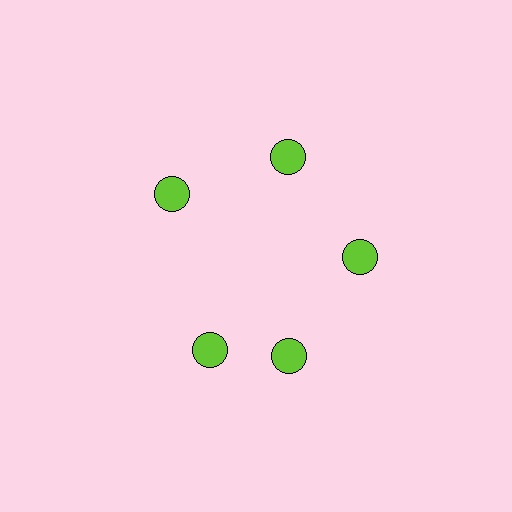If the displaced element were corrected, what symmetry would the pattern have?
It would have 5-fold rotational symmetry — the pattern would map onto itself every 72 degrees.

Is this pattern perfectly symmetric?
No. The 5 lime circles are arranged in a ring, but one element near the 8 o'clock position is rotated out of alignment along the ring, breaking the 5-fold rotational symmetry.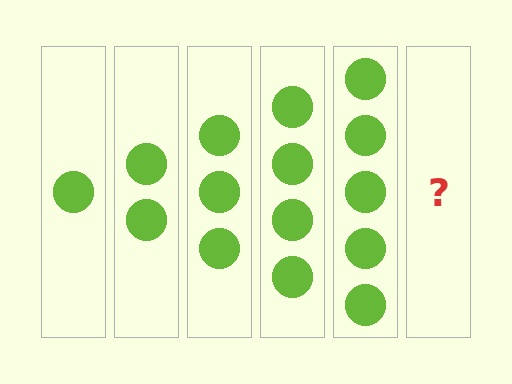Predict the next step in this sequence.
The next step is 6 circles.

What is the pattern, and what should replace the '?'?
The pattern is that each step adds one more circle. The '?' should be 6 circles.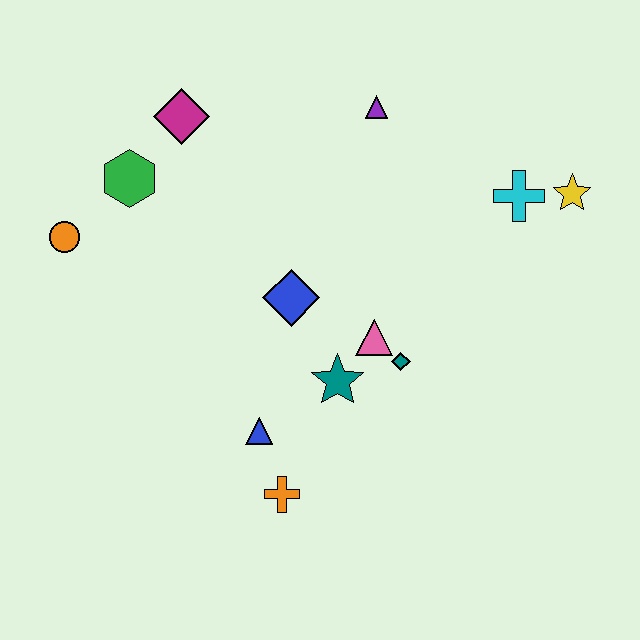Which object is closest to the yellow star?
The cyan cross is closest to the yellow star.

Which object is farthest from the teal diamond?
The orange circle is farthest from the teal diamond.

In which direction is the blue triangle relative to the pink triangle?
The blue triangle is to the left of the pink triangle.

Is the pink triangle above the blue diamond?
No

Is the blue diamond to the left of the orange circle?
No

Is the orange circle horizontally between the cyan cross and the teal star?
No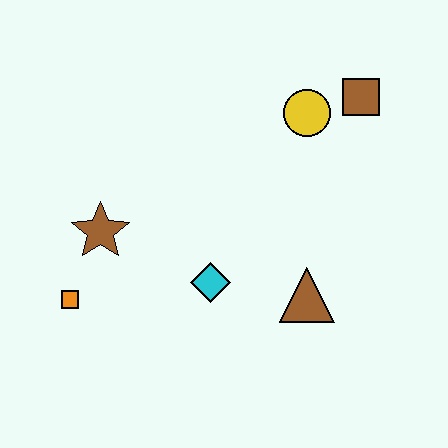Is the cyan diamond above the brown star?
No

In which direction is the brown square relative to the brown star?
The brown square is to the right of the brown star.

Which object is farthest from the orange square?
The brown square is farthest from the orange square.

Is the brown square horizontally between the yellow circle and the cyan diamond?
No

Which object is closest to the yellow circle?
The brown square is closest to the yellow circle.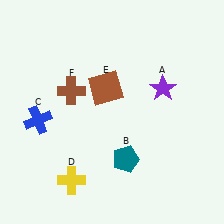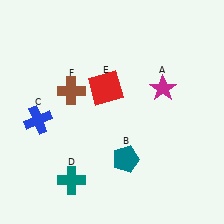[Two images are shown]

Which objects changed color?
A changed from purple to magenta. D changed from yellow to teal. E changed from brown to red.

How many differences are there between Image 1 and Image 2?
There are 3 differences between the two images.